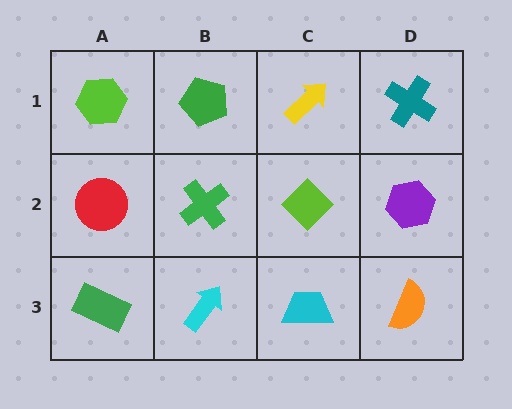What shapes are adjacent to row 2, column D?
A teal cross (row 1, column D), an orange semicircle (row 3, column D), a lime diamond (row 2, column C).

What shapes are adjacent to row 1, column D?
A purple hexagon (row 2, column D), a yellow arrow (row 1, column C).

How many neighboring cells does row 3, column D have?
2.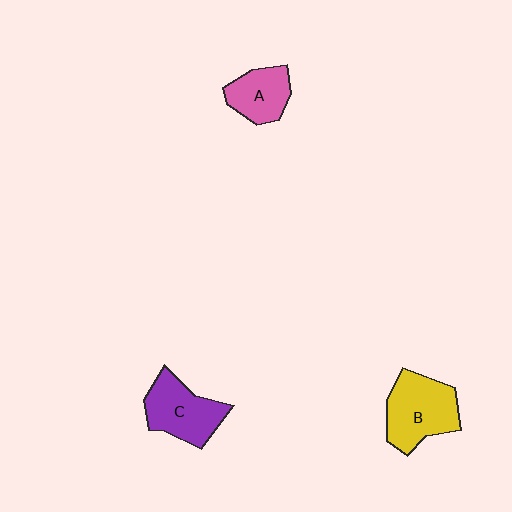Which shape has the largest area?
Shape B (yellow).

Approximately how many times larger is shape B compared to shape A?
Approximately 1.5 times.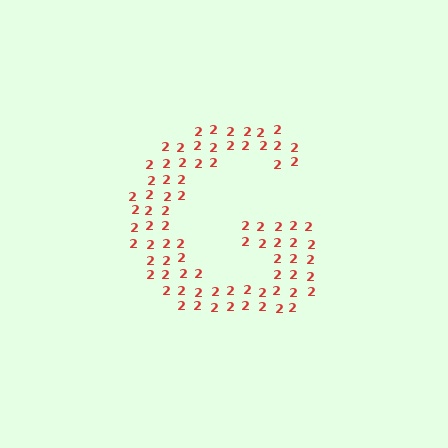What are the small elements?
The small elements are digit 2's.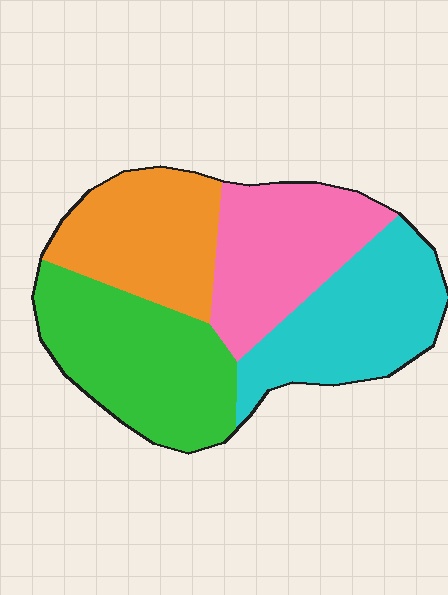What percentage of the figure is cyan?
Cyan covers about 25% of the figure.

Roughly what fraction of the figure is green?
Green takes up about one quarter (1/4) of the figure.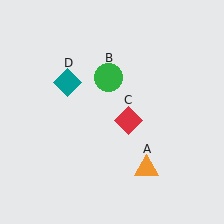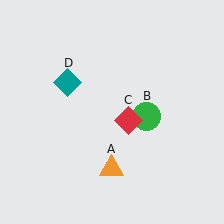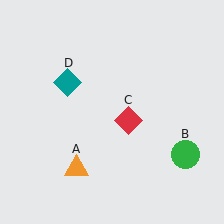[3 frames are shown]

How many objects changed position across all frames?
2 objects changed position: orange triangle (object A), green circle (object B).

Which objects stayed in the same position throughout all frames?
Red diamond (object C) and teal diamond (object D) remained stationary.